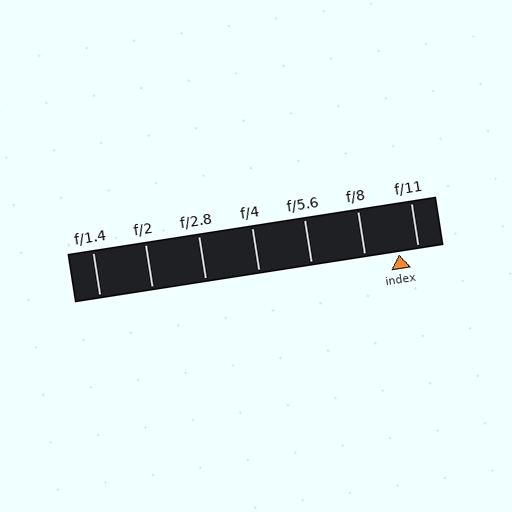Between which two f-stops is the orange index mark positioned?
The index mark is between f/8 and f/11.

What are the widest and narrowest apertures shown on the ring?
The widest aperture shown is f/1.4 and the narrowest is f/11.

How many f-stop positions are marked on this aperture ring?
There are 7 f-stop positions marked.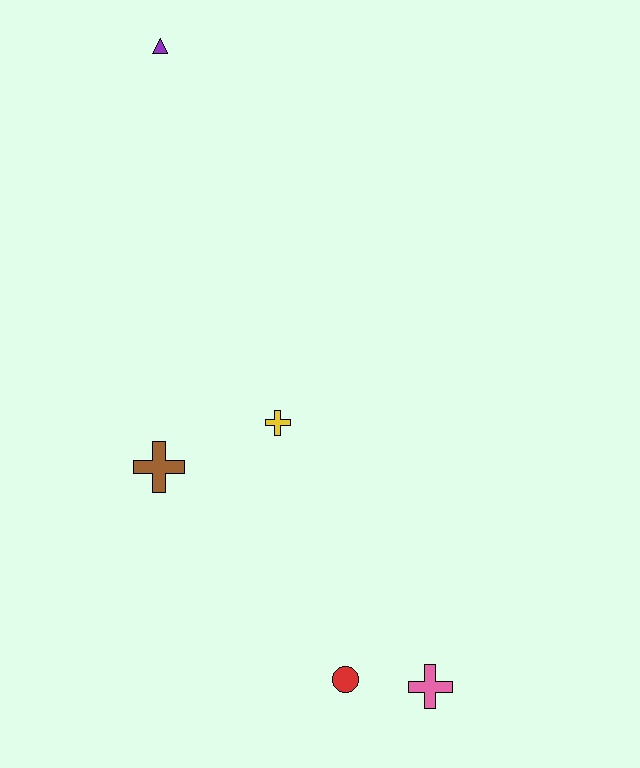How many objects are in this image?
There are 5 objects.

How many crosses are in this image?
There are 3 crosses.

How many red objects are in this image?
There is 1 red object.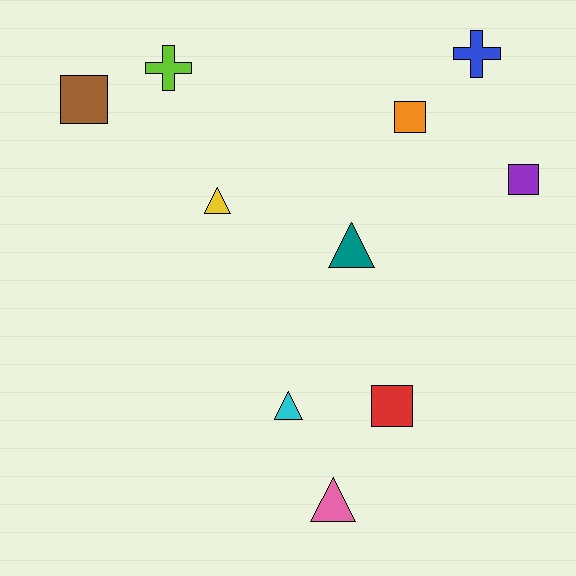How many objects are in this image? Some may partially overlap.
There are 10 objects.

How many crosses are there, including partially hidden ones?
There are 2 crosses.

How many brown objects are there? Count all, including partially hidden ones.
There is 1 brown object.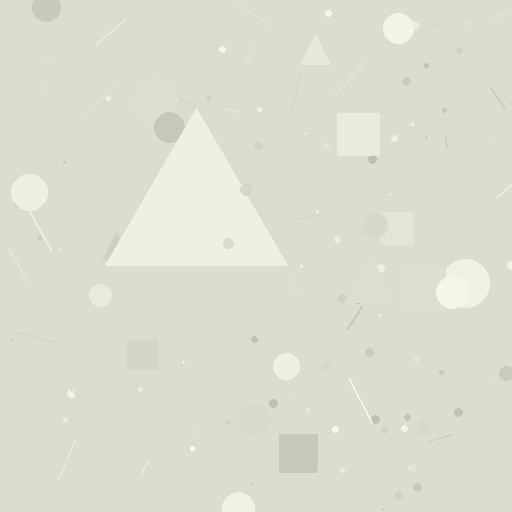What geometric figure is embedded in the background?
A triangle is embedded in the background.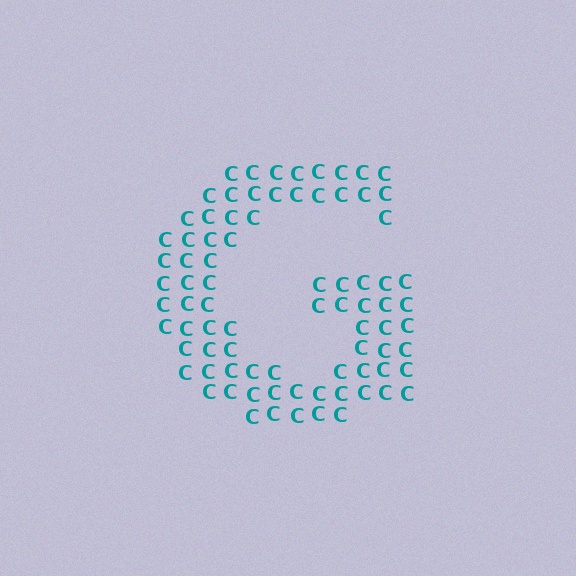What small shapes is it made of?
It is made of small letter C's.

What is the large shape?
The large shape is the letter G.